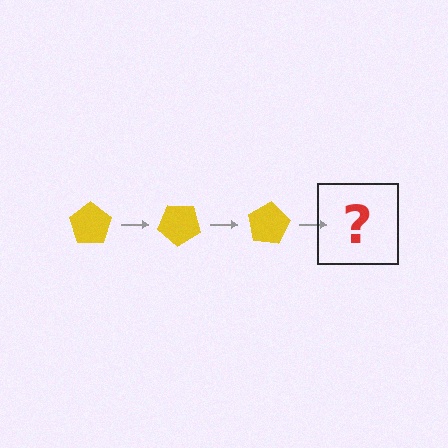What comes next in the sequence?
The next element should be a yellow pentagon rotated 120 degrees.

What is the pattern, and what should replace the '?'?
The pattern is that the pentagon rotates 40 degrees each step. The '?' should be a yellow pentagon rotated 120 degrees.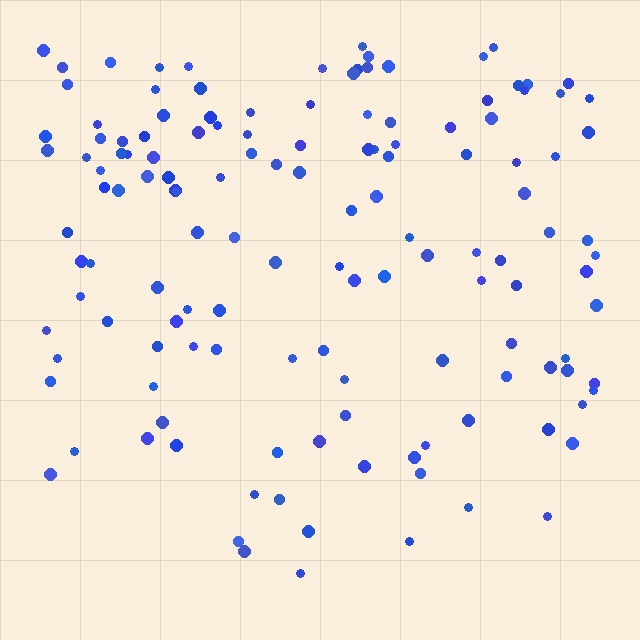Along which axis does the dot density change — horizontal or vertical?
Vertical.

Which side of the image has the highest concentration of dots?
The top.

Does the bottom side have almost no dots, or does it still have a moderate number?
Still a moderate number, just noticeably fewer than the top.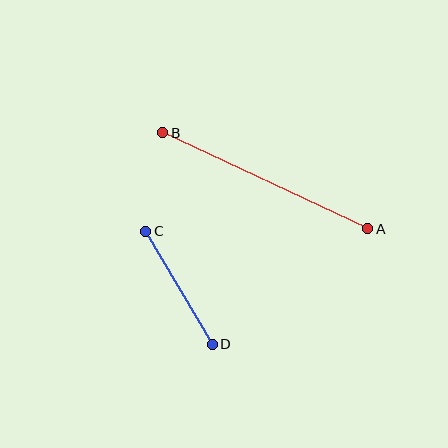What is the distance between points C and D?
The distance is approximately 131 pixels.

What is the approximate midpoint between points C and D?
The midpoint is at approximately (179, 288) pixels.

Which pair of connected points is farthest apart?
Points A and B are farthest apart.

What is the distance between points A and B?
The distance is approximately 226 pixels.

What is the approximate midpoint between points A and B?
The midpoint is at approximately (265, 181) pixels.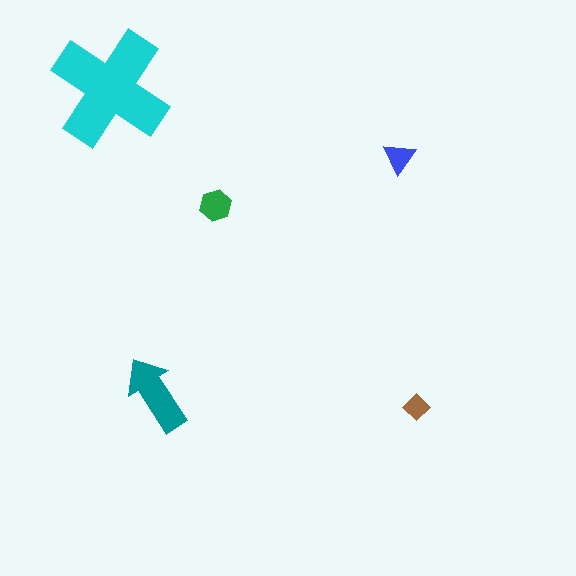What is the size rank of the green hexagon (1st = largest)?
3rd.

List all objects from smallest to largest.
The brown diamond, the blue triangle, the green hexagon, the teal arrow, the cyan cross.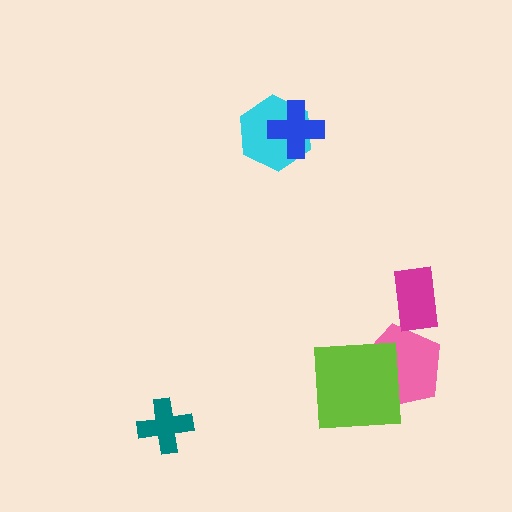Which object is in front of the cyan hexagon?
The blue cross is in front of the cyan hexagon.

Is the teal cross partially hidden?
No, no other shape covers it.